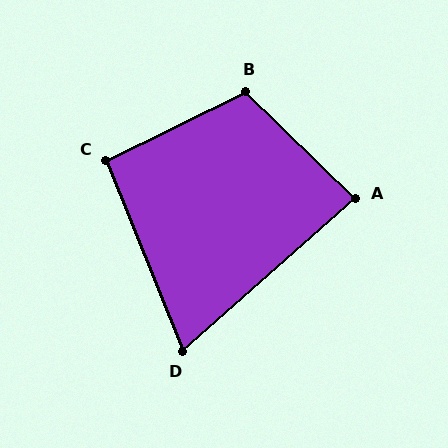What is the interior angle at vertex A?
Approximately 86 degrees (approximately right).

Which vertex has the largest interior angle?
B, at approximately 110 degrees.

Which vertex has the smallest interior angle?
D, at approximately 70 degrees.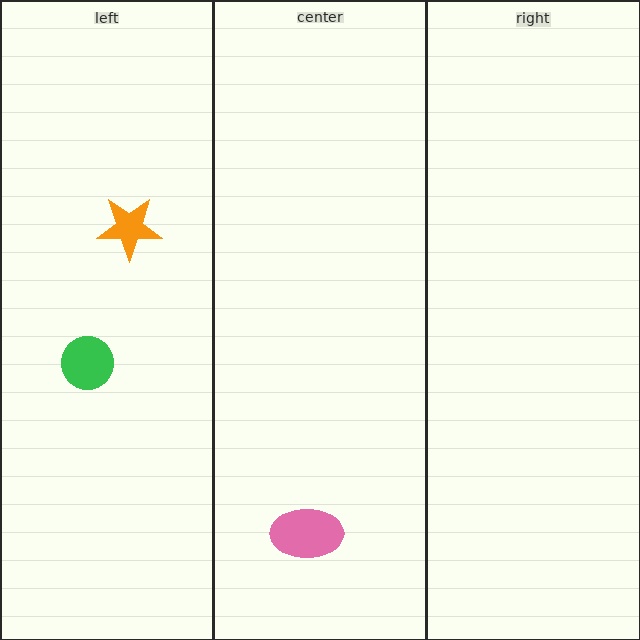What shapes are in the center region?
The pink ellipse.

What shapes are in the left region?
The green circle, the orange star.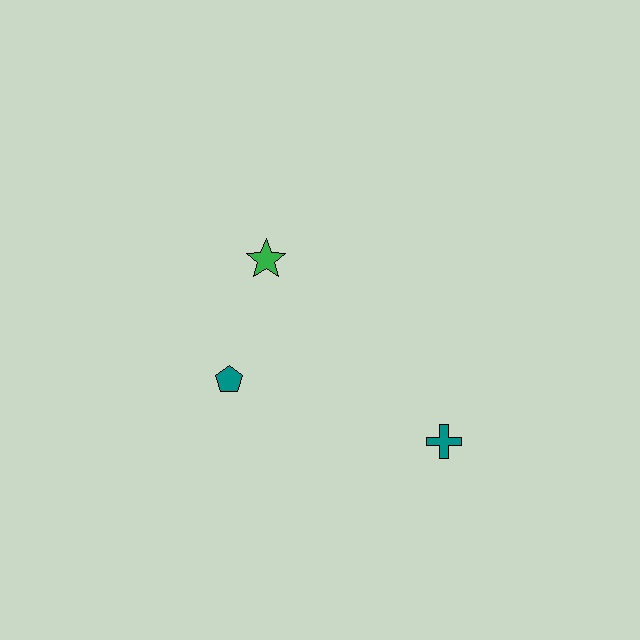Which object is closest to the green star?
The teal pentagon is closest to the green star.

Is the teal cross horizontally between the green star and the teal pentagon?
No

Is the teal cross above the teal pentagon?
No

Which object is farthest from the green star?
The teal cross is farthest from the green star.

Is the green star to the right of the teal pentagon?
Yes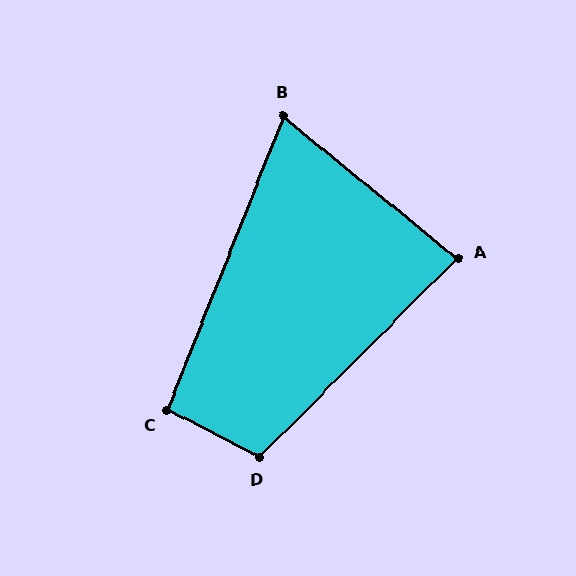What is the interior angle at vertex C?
Approximately 96 degrees (obtuse).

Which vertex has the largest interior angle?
D, at approximately 107 degrees.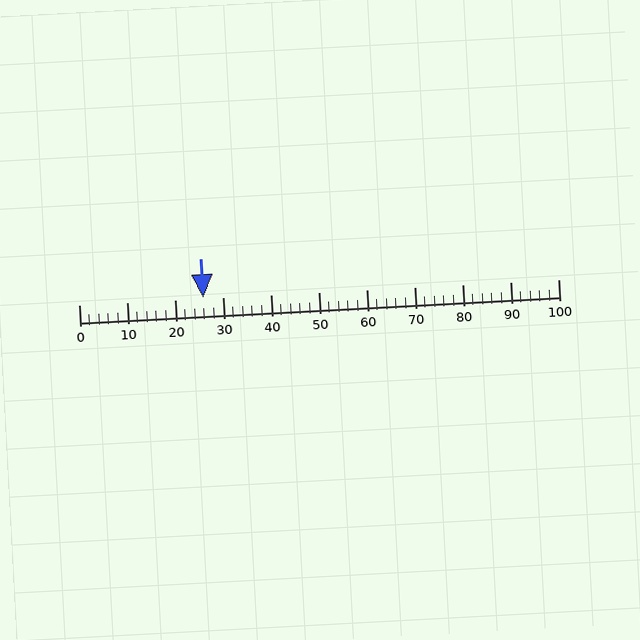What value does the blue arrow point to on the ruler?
The blue arrow points to approximately 26.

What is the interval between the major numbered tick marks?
The major tick marks are spaced 10 units apart.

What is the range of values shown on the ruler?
The ruler shows values from 0 to 100.